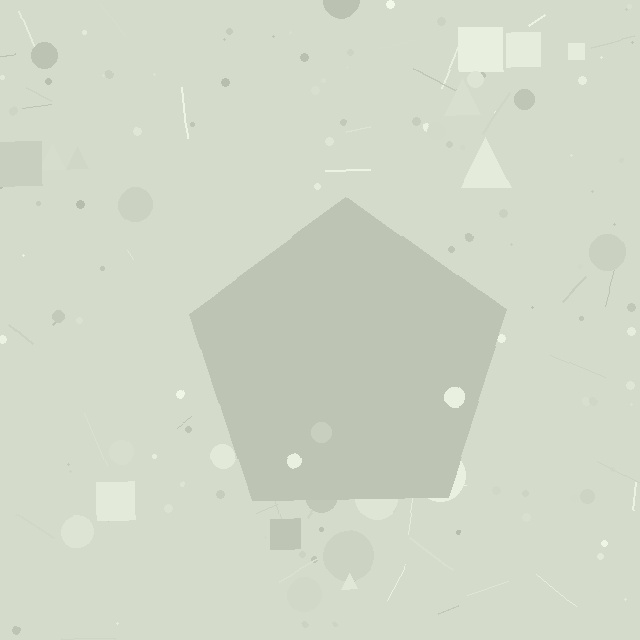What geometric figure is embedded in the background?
A pentagon is embedded in the background.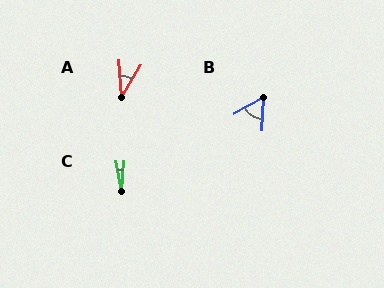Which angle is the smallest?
C, at approximately 15 degrees.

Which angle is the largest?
B, at approximately 58 degrees.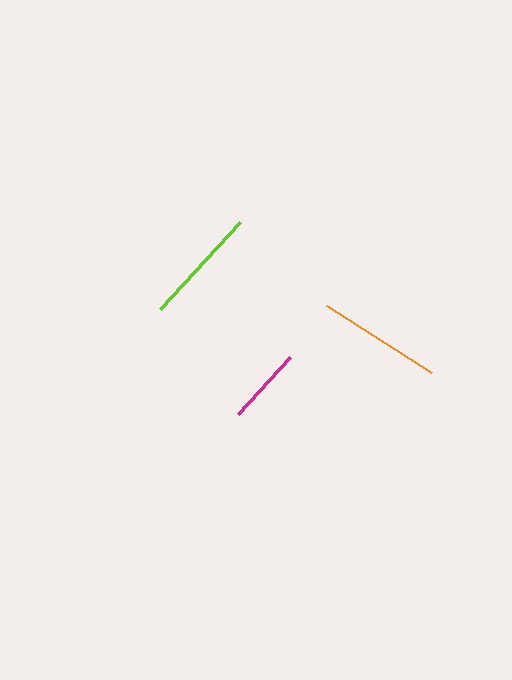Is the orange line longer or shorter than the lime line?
The orange line is longer than the lime line.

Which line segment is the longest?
The orange line is the longest at approximately 125 pixels.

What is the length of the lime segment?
The lime segment is approximately 118 pixels long.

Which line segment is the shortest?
The magenta line is the shortest at approximately 77 pixels.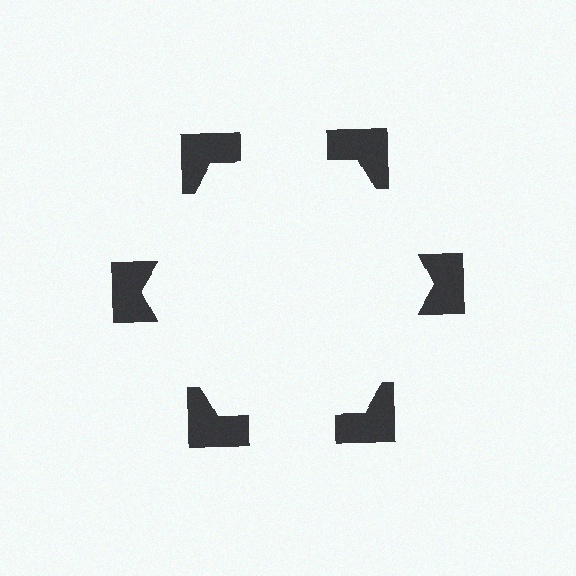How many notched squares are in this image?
There are 6 — one at each vertex of the illusory hexagon.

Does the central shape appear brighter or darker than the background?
It typically appears slightly brighter than the background, even though no actual brightness change is drawn.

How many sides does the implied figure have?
6 sides.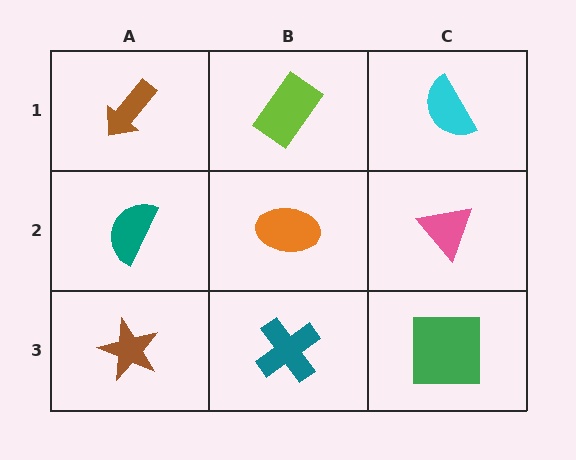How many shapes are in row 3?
3 shapes.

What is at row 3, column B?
A teal cross.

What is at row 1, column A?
A brown arrow.